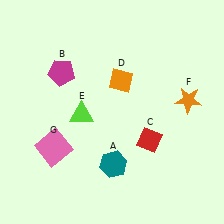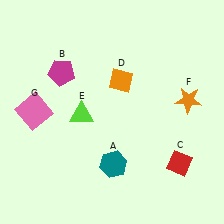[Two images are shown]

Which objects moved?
The objects that moved are: the red diamond (C), the pink square (G).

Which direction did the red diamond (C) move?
The red diamond (C) moved right.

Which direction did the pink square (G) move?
The pink square (G) moved up.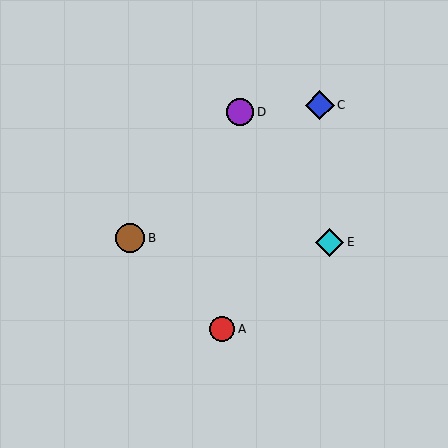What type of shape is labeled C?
Shape C is a blue diamond.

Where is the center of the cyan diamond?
The center of the cyan diamond is at (330, 242).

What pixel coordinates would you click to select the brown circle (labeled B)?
Click at (130, 238) to select the brown circle B.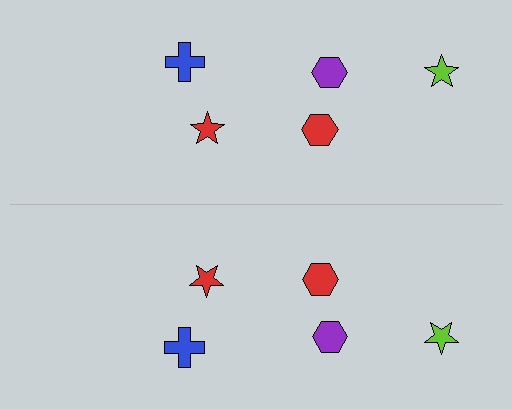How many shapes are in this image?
There are 10 shapes in this image.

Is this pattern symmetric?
Yes, this pattern has bilateral (reflection) symmetry.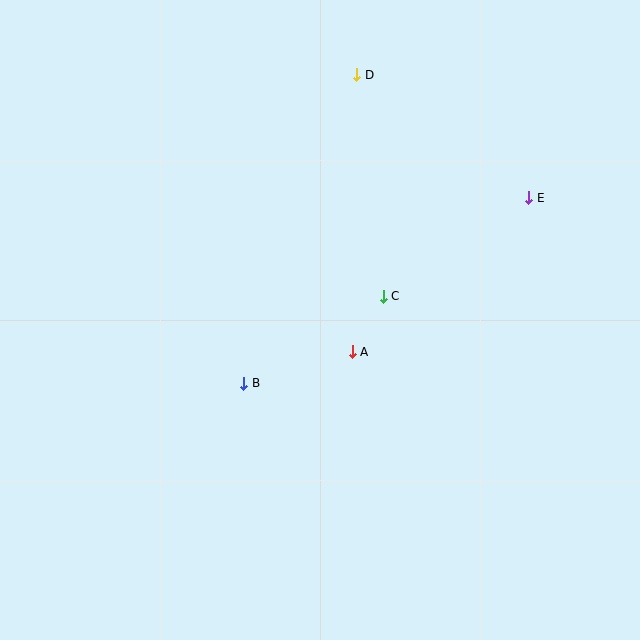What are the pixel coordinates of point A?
Point A is at (352, 352).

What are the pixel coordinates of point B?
Point B is at (244, 383).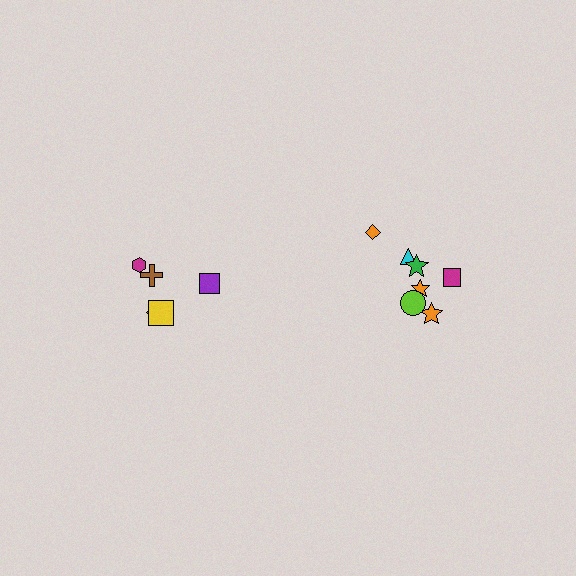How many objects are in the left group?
There are 5 objects.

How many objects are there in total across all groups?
There are 12 objects.